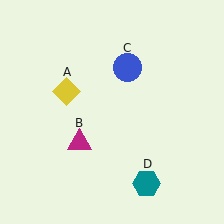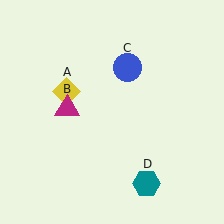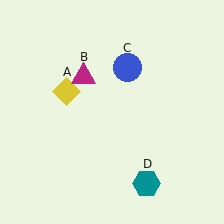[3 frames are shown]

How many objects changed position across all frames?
1 object changed position: magenta triangle (object B).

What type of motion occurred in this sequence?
The magenta triangle (object B) rotated clockwise around the center of the scene.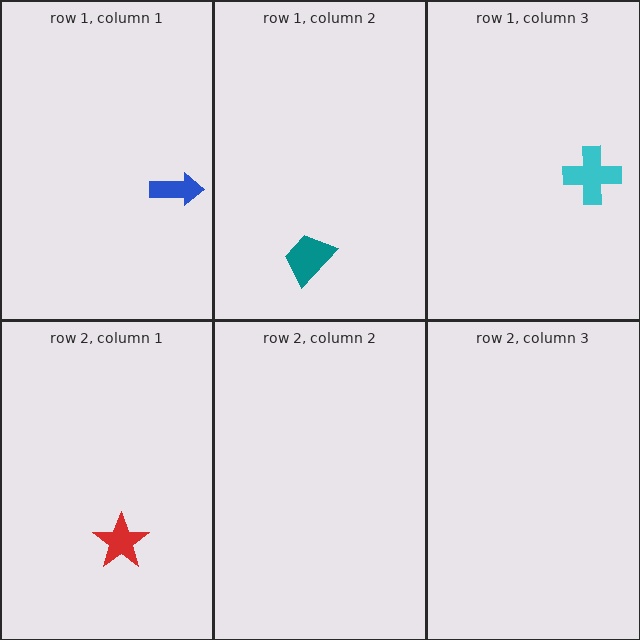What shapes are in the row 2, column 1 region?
The red star.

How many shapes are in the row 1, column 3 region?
1.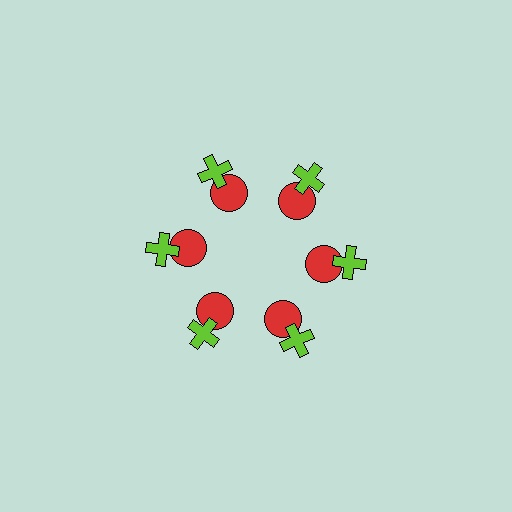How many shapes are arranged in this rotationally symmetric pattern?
There are 12 shapes, arranged in 6 groups of 2.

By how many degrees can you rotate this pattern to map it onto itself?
The pattern maps onto itself every 60 degrees of rotation.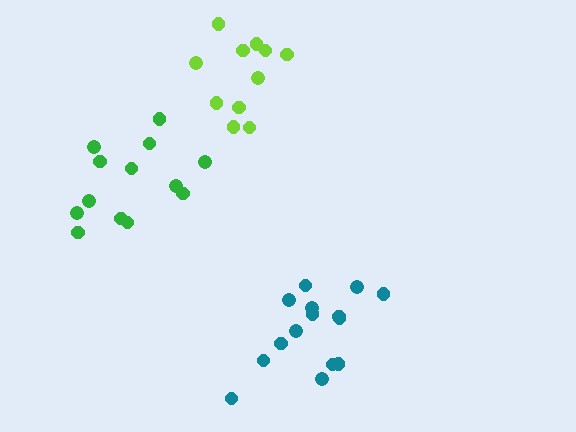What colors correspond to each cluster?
The clusters are colored: green, teal, lime.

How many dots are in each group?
Group 1: 13 dots, Group 2: 15 dots, Group 3: 11 dots (39 total).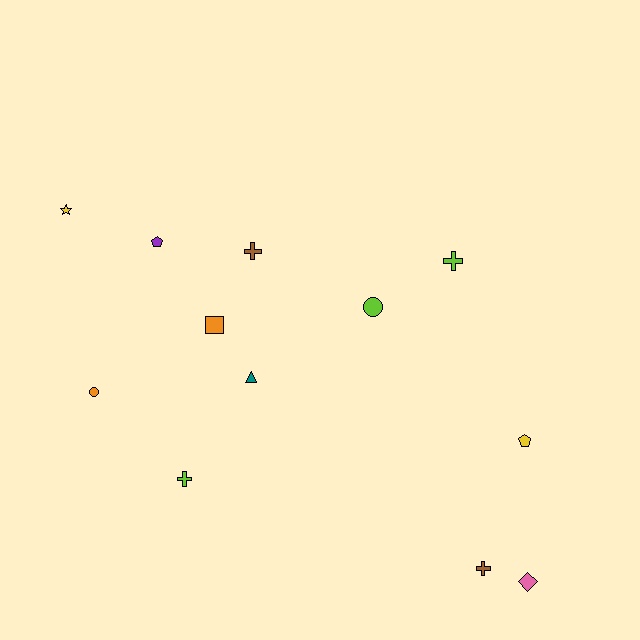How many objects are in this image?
There are 12 objects.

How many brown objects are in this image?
There are 2 brown objects.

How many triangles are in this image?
There is 1 triangle.